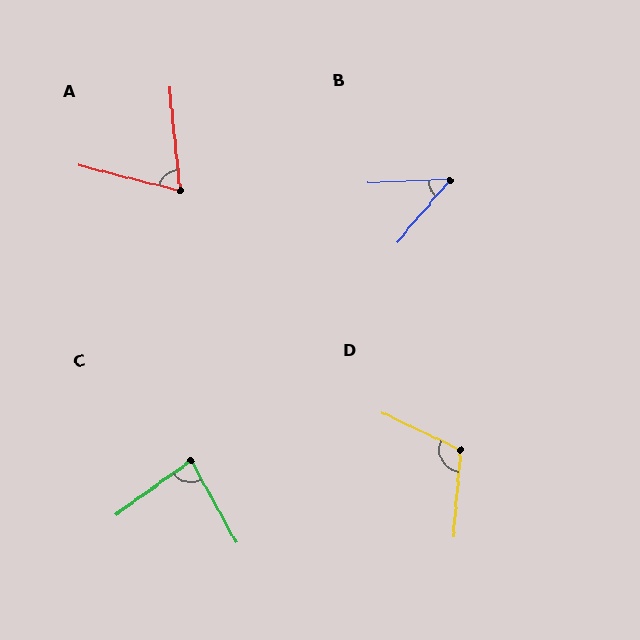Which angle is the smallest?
B, at approximately 47 degrees.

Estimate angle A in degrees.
Approximately 70 degrees.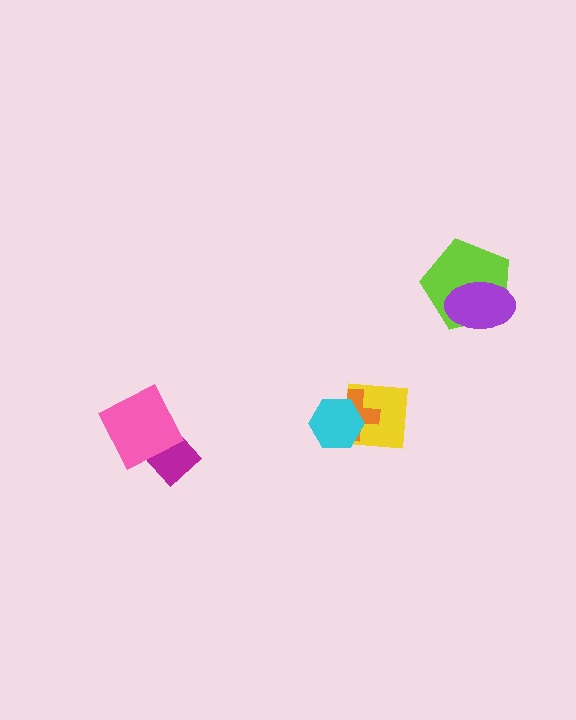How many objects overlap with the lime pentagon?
1 object overlaps with the lime pentagon.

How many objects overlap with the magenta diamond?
1 object overlaps with the magenta diamond.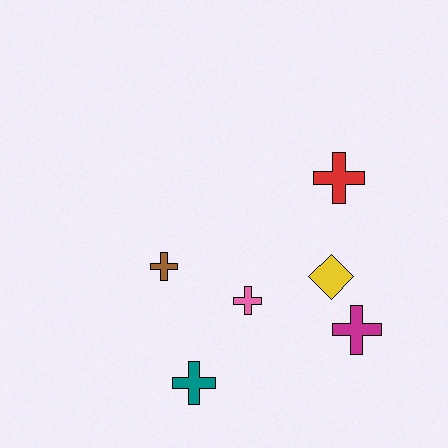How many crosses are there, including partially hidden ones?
There are 5 crosses.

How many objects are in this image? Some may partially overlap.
There are 6 objects.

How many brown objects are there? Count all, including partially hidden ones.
There is 1 brown object.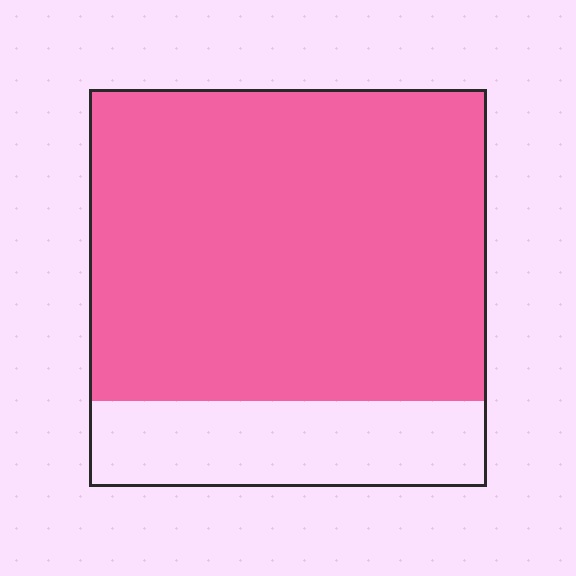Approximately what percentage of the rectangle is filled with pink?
Approximately 80%.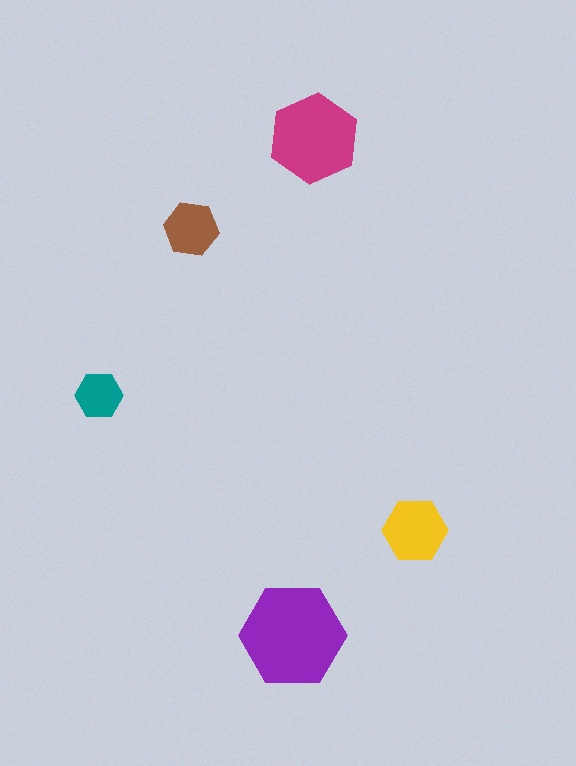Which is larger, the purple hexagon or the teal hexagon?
The purple one.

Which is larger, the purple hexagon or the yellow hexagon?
The purple one.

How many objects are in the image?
There are 5 objects in the image.